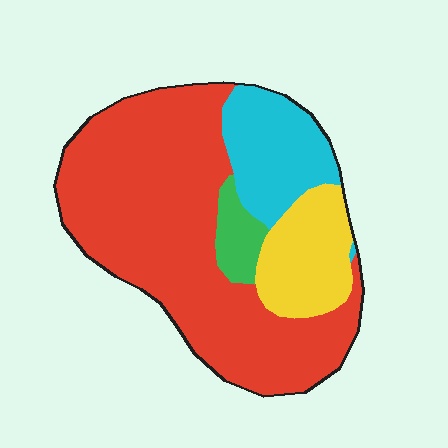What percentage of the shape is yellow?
Yellow takes up less than a sixth of the shape.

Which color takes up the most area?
Red, at roughly 65%.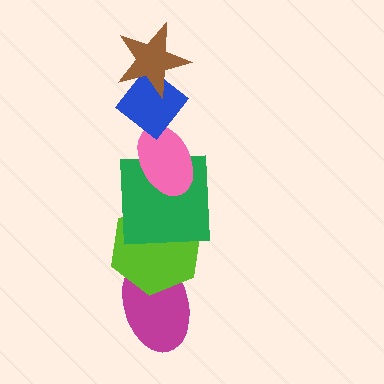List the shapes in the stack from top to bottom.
From top to bottom: the brown star, the blue diamond, the pink ellipse, the green square, the lime hexagon, the magenta ellipse.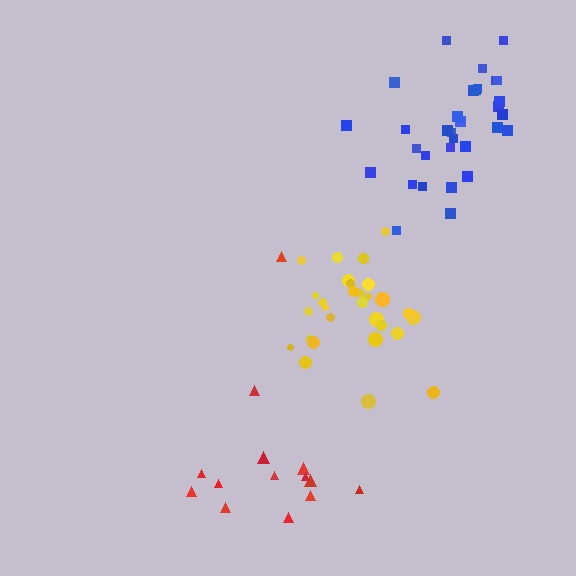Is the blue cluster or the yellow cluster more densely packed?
Yellow.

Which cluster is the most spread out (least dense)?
Red.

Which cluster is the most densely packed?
Yellow.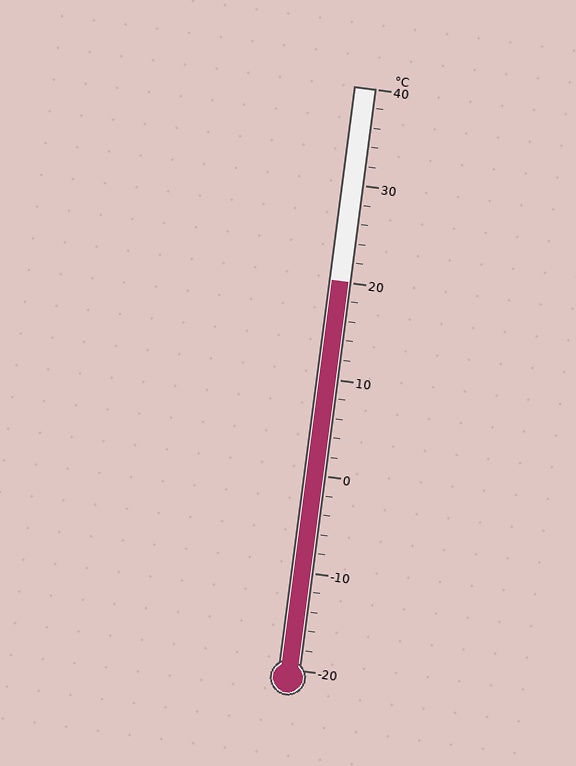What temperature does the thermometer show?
The thermometer shows approximately 20°C.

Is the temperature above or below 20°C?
The temperature is at 20°C.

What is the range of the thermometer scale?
The thermometer scale ranges from -20°C to 40°C.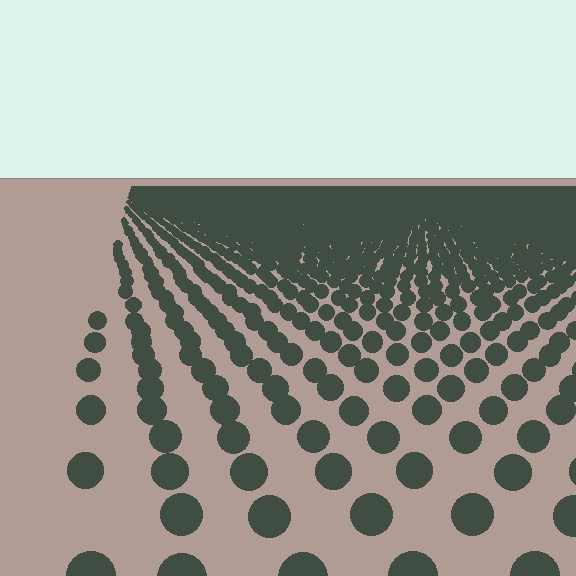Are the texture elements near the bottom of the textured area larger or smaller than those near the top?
Larger. Near the bottom, elements are closer to the viewer and appear at a bigger on-screen size.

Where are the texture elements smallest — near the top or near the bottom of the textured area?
Near the top.